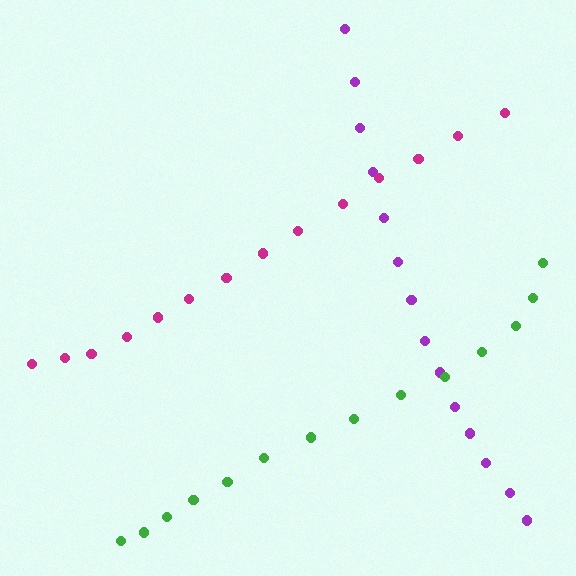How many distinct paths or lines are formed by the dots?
There are 3 distinct paths.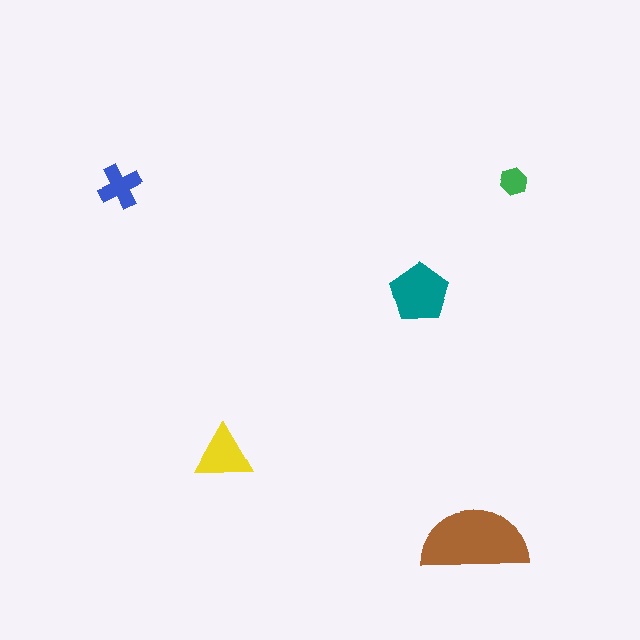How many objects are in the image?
There are 5 objects in the image.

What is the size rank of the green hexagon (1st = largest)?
5th.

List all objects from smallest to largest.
The green hexagon, the blue cross, the yellow triangle, the teal pentagon, the brown semicircle.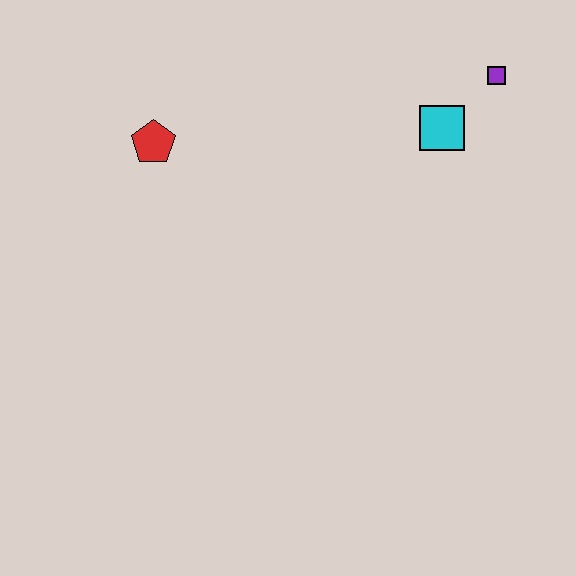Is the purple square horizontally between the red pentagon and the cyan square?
No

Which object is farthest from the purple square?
The red pentagon is farthest from the purple square.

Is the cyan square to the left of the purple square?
Yes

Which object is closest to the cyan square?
The purple square is closest to the cyan square.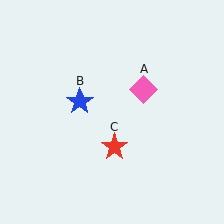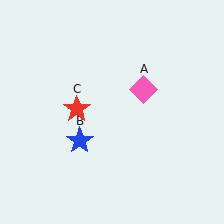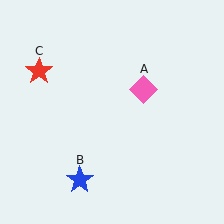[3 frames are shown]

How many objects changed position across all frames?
2 objects changed position: blue star (object B), red star (object C).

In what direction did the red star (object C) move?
The red star (object C) moved up and to the left.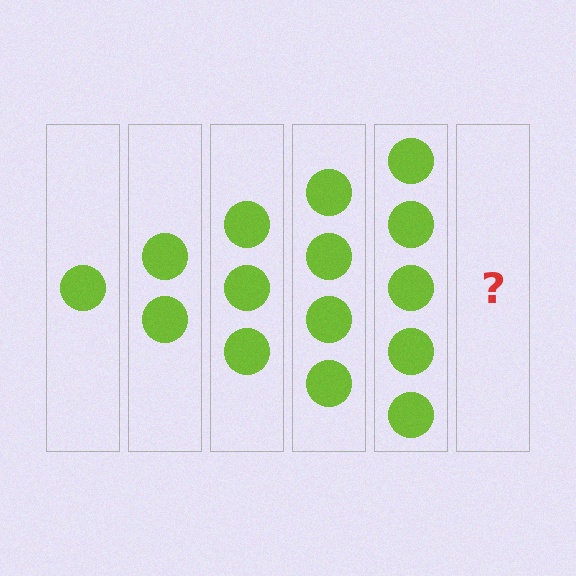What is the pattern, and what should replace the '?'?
The pattern is that each step adds one more circle. The '?' should be 6 circles.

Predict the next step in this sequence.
The next step is 6 circles.